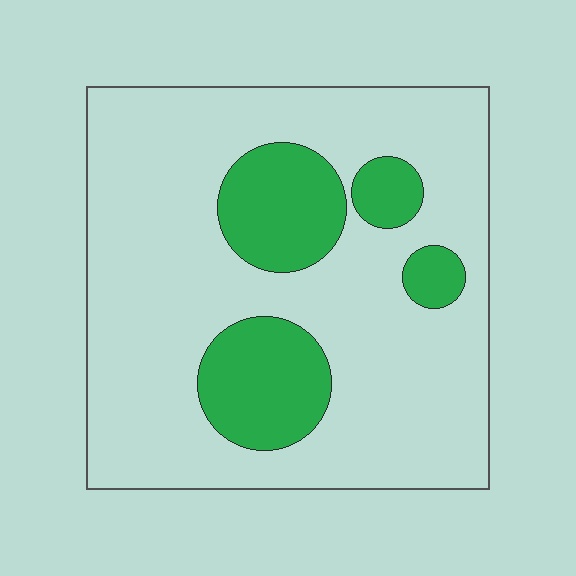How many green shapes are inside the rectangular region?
4.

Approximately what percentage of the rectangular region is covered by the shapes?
Approximately 20%.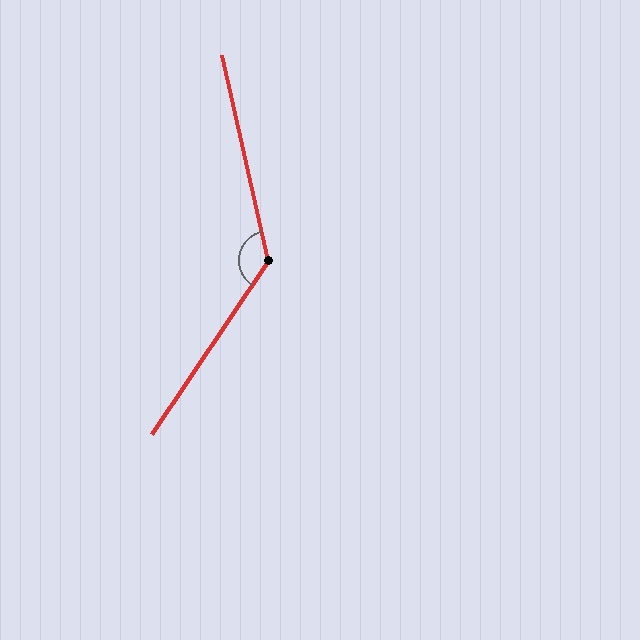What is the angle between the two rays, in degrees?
Approximately 133 degrees.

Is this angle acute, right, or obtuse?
It is obtuse.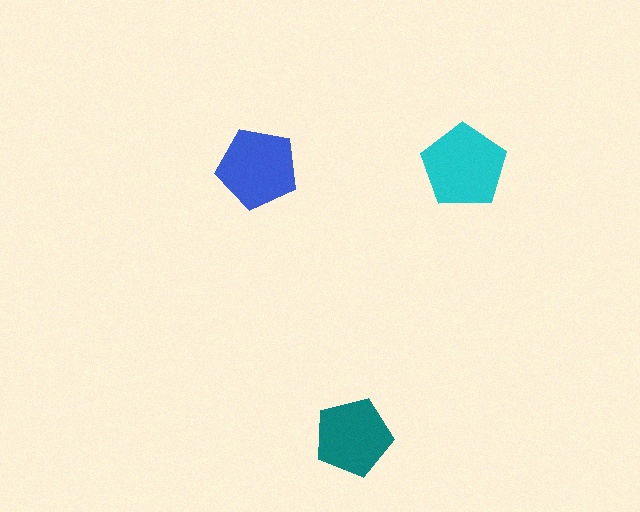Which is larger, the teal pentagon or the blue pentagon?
The blue one.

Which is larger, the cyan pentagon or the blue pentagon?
The cyan one.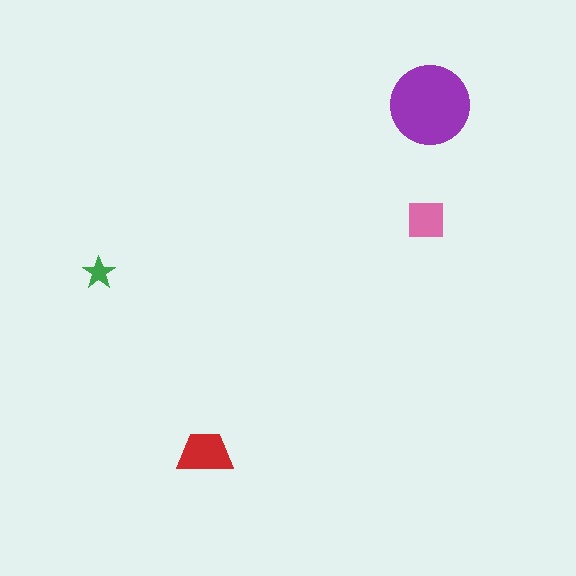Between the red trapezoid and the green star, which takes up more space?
The red trapezoid.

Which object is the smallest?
The green star.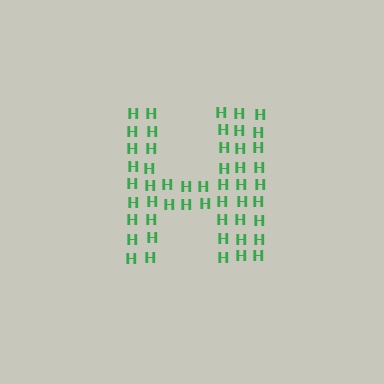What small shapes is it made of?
It is made of small letter H's.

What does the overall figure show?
The overall figure shows the letter H.